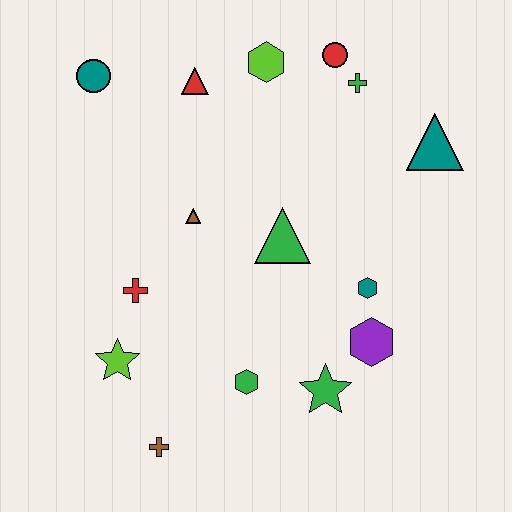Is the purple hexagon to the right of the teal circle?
Yes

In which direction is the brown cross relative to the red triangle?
The brown cross is below the red triangle.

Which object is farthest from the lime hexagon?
The brown cross is farthest from the lime hexagon.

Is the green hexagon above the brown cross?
Yes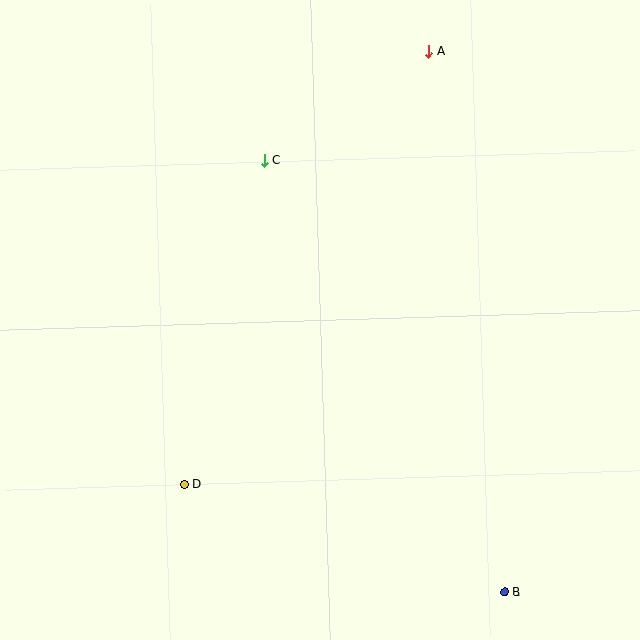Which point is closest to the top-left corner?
Point C is closest to the top-left corner.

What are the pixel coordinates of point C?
Point C is at (264, 161).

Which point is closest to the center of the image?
Point C at (264, 161) is closest to the center.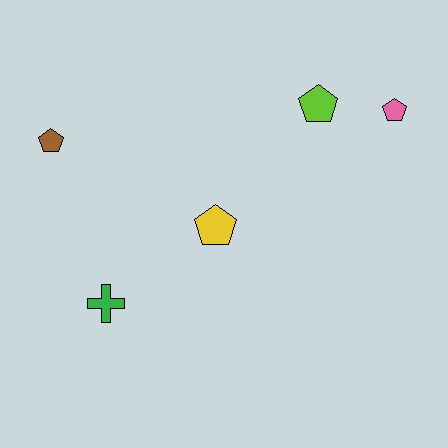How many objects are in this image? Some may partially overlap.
There are 5 objects.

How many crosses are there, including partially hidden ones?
There is 1 cross.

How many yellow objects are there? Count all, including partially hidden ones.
There is 1 yellow object.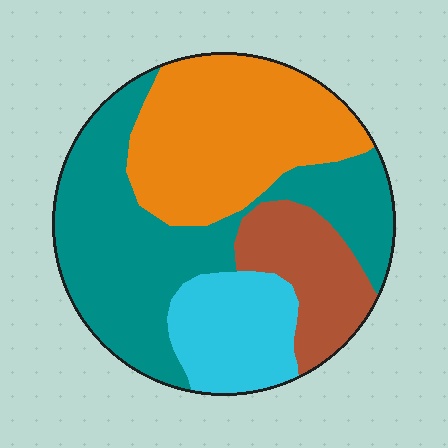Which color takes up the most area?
Teal, at roughly 40%.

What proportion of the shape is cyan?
Cyan takes up about one sixth (1/6) of the shape.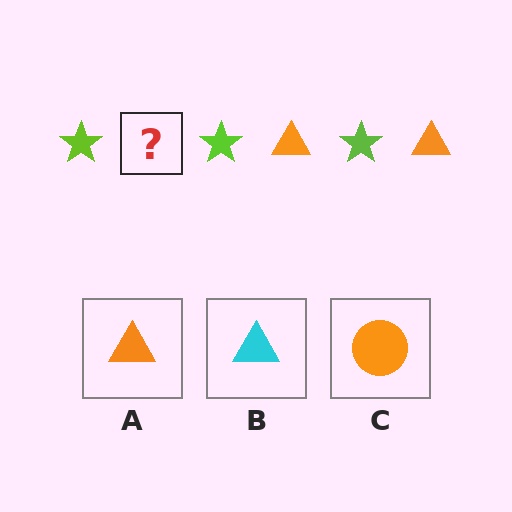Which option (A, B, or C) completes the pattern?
A.